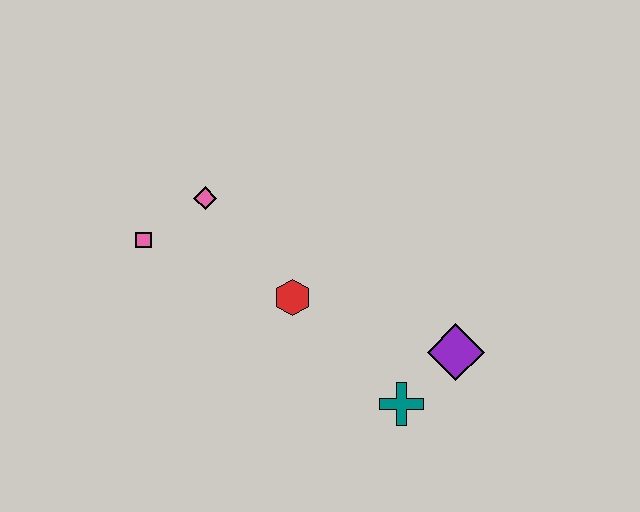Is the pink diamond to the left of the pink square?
No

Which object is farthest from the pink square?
The purple diamond is farthest from the pink square.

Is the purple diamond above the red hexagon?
No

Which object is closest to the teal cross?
The purple diamond is closest to the teal cross.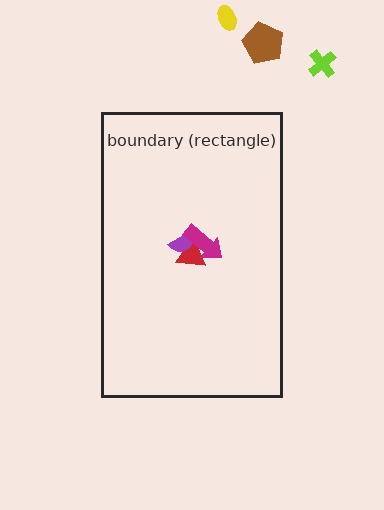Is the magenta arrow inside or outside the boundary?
Inside.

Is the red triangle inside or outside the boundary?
Inside.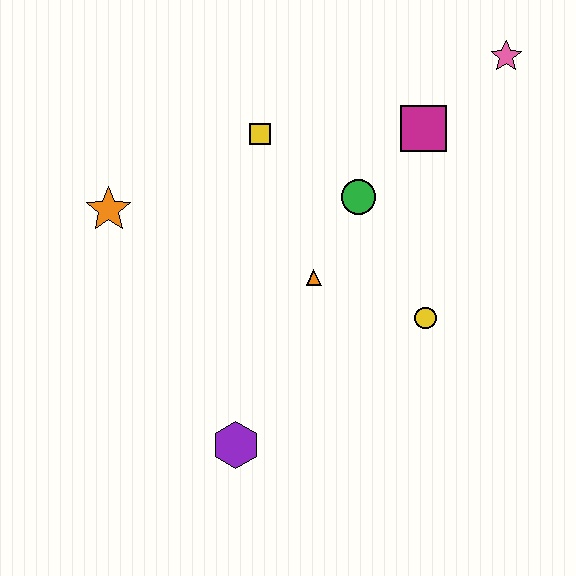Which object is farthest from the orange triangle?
The pink star is farthest from the orange triangle.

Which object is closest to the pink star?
The magenta square is closest to the pink star.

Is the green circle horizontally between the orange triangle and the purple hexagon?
No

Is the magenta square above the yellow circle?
Yes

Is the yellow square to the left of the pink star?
Yes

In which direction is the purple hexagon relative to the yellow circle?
The purple hexagon is to the left of the yellow circle.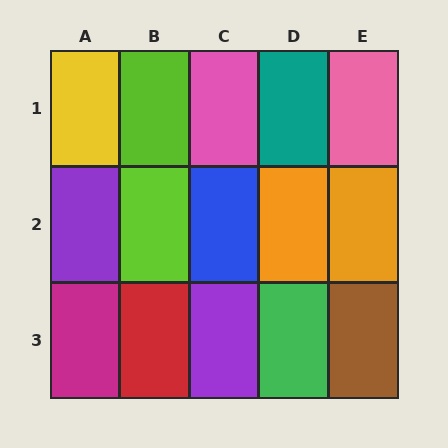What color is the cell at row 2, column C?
Blue.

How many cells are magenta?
1 cell is magenta.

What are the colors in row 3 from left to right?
Magenta, red, purple, green, brown.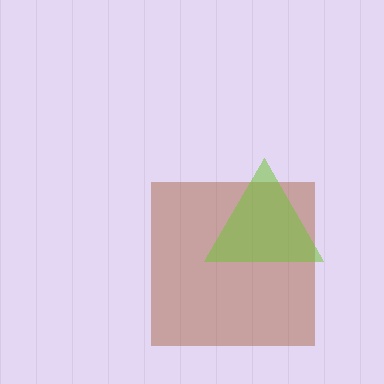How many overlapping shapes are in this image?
There are 2 overlapping shapes in the image.